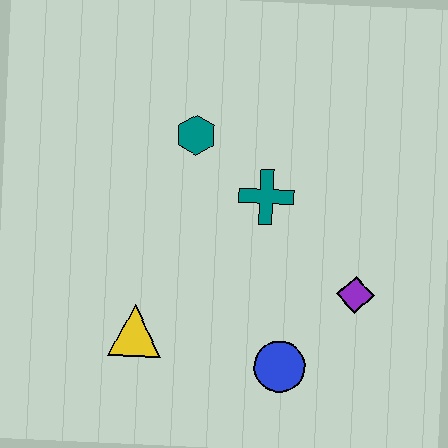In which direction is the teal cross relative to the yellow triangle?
The teal cross is above the yellow triangle.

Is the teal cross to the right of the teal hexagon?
Yes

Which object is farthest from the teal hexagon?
The blue circle is farthest from the teal hexagon.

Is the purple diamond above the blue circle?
Yes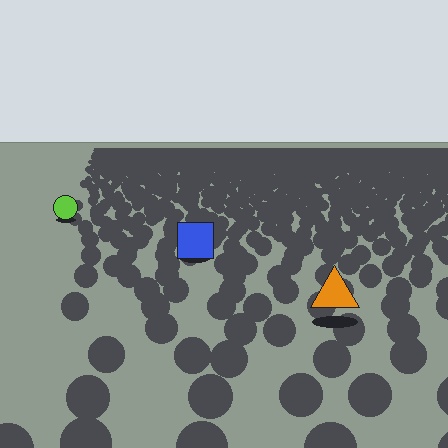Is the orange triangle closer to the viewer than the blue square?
Yes. The orange triangle is closer — you can tell from the texture gradient: the ground texture is coarser near it.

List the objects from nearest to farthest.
From nearest to farthest: the orange triangle, the blue square, the lime circle.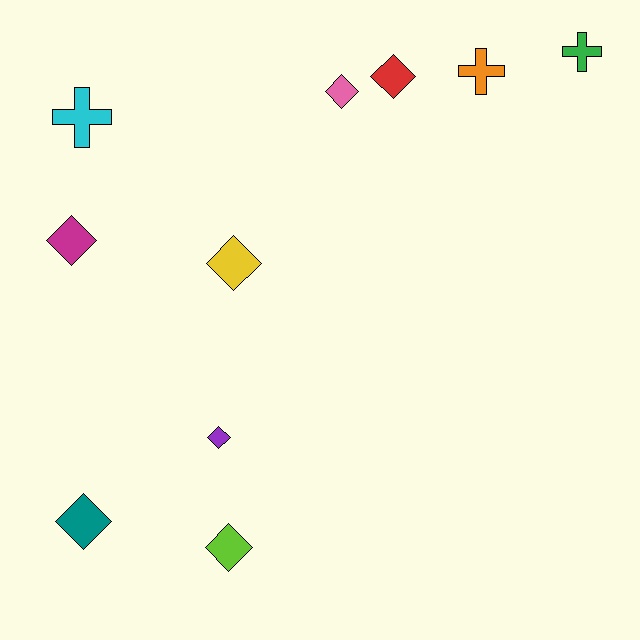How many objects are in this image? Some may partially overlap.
There are 10 objects.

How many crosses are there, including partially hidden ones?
There are 3 crosses.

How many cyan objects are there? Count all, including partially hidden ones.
There is 1 cyan object.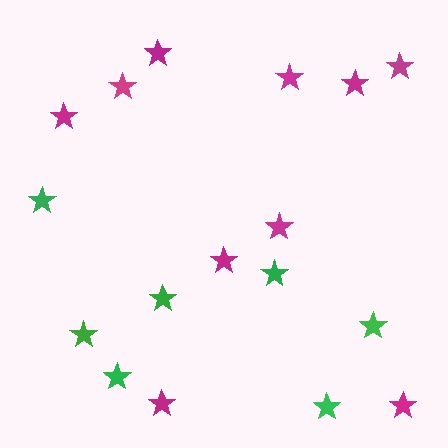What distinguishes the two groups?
There are 2 groups: one group of magenta stars (10) and one group of green stars (7).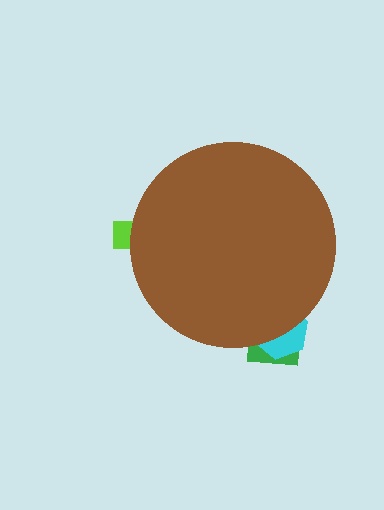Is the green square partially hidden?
Yes, the green square is partially hidden behind the brown circle.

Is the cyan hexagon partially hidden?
Yes, the cyan hexagon is partially hidden behind the brown circle.